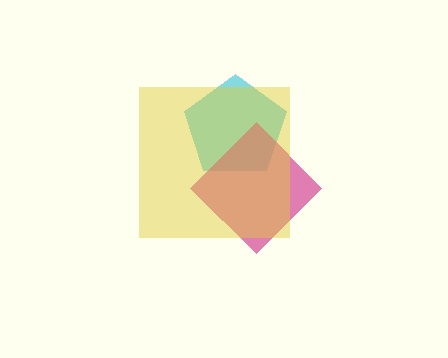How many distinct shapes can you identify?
There are 3 distinct shapes: a cyan pentagon, a magenta diamond, a yellow square.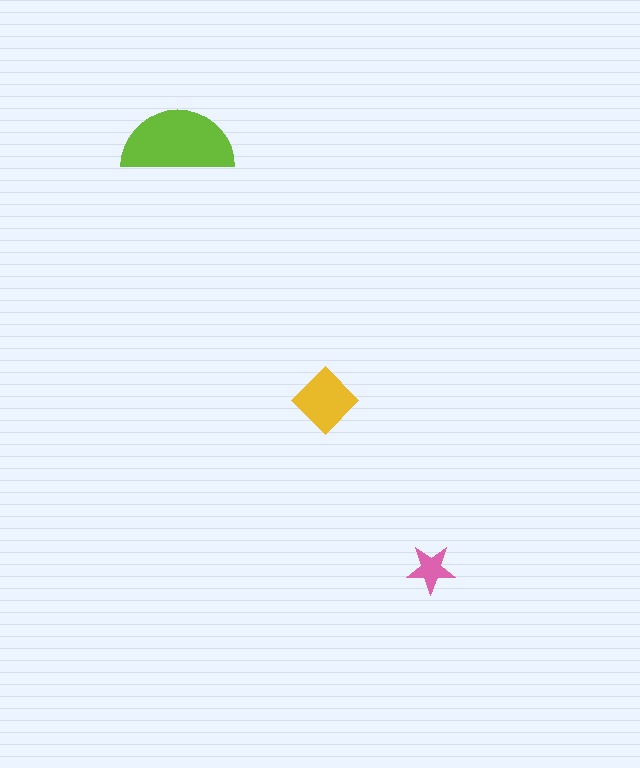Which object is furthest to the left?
The lime semicircle is leftmost.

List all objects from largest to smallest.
The lime semicircle, the yellow diamond, the pink star.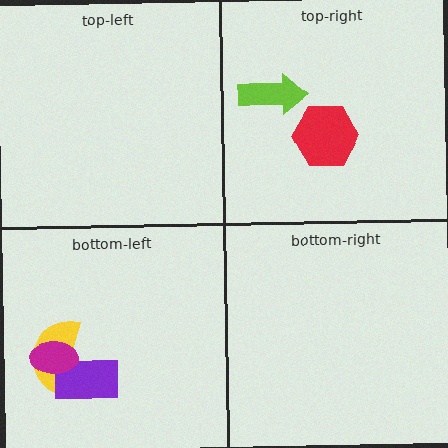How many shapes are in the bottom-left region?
3.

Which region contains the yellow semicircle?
The bottom-left region.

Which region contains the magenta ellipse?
The bottom-left region.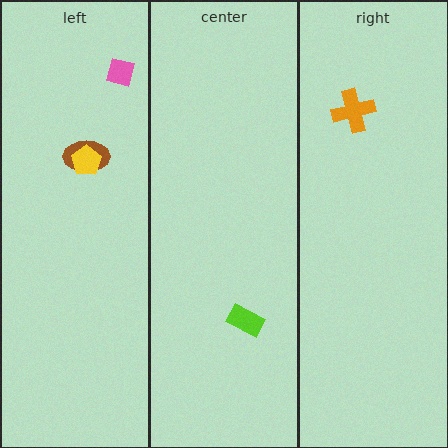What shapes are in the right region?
The orange cross.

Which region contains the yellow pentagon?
The left region.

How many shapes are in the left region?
3.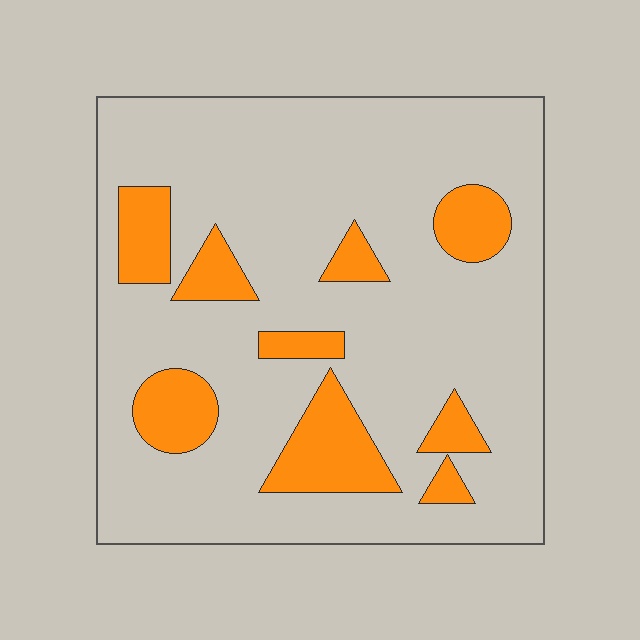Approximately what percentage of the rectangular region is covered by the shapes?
Approximately 20%.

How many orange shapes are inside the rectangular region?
9.